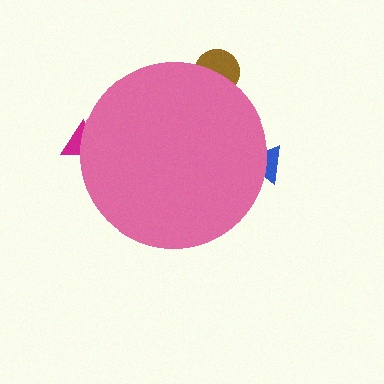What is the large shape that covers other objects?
A pink circle.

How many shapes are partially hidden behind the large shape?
3 shapes are partially hidden.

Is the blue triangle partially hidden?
Yes, the blue triangle is partially hidden behind the pink circle.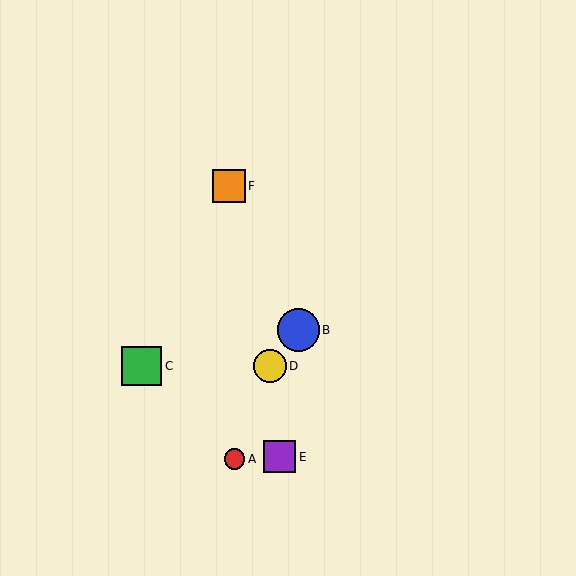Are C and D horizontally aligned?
Yes, both are at y≈366.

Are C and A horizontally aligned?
No, C is at y≈366 and A is at y≈459.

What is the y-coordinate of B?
Object B is at y≈330.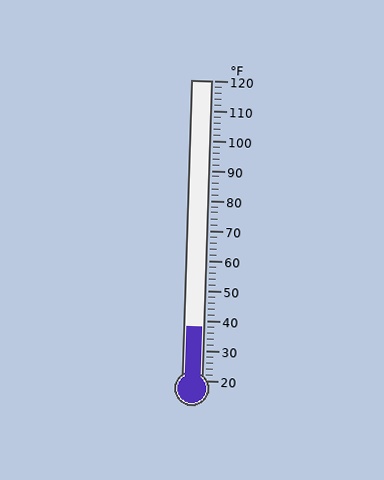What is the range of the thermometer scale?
The thermometer scale ranges from 20°F to 120°F.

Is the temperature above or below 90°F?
The temperature is below 90°F.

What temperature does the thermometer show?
The thermometer shows approximately 38°F.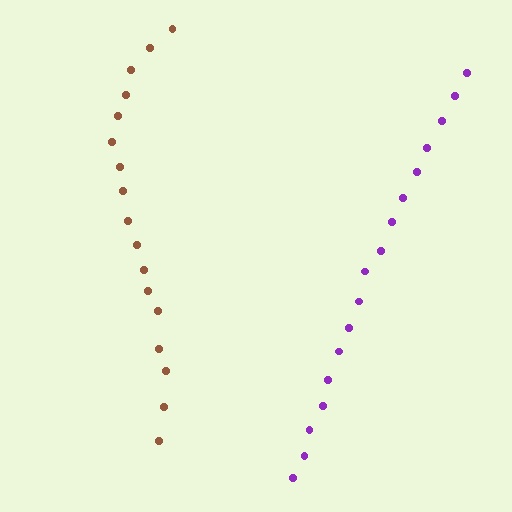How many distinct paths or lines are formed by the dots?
There are 2 distinct paths.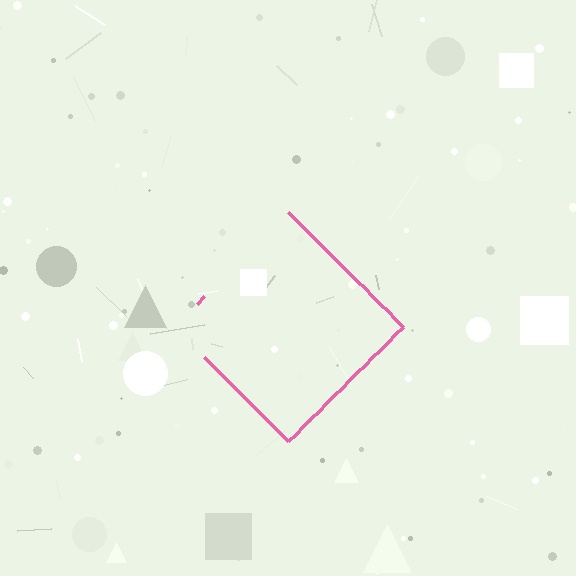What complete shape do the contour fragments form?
The contour fragments form a diamond.